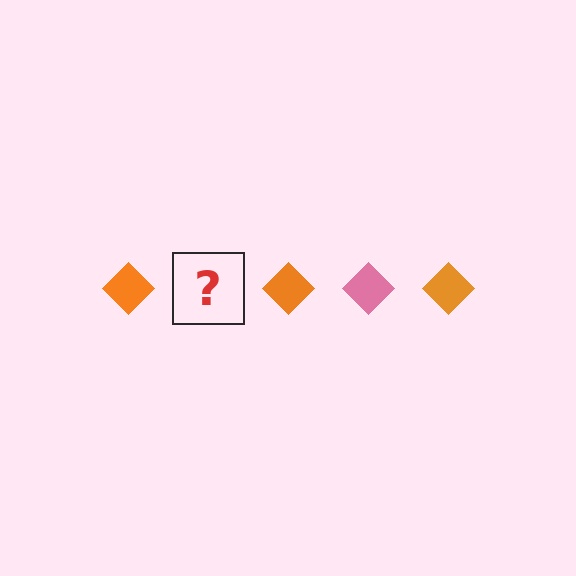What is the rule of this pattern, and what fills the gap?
The rule is that the pattern cycles through orange, pink diamonds. The gap should be filled with a pink diamond.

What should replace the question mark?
The question mark should be replaced with a pink diamond.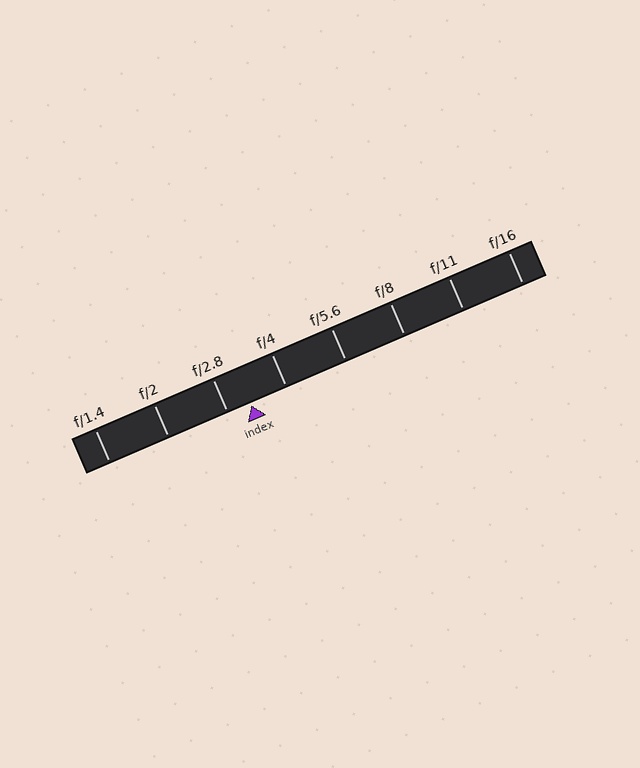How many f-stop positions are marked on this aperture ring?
There are 8 f-stop positions marked.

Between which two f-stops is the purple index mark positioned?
The index mark is between f/2.8 and f/4.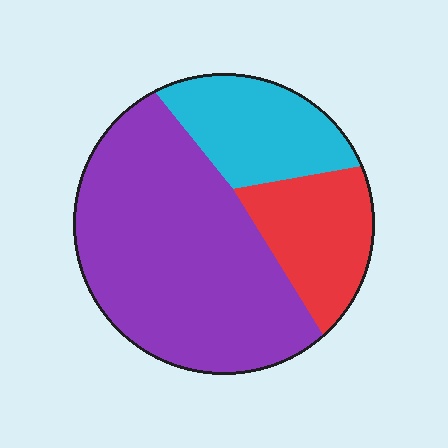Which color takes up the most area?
Purple, at roughly 60%.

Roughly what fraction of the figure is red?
Red takes up less than a quarter of the figure.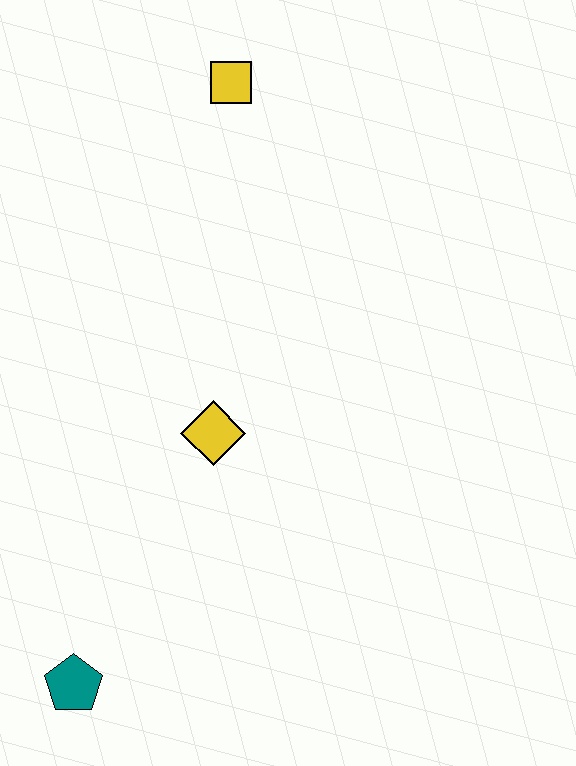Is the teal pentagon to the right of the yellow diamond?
No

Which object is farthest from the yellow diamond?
The yellow square is farthest from the yellow diamond.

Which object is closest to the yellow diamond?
The teal pentagon is closest to the yellow diamond.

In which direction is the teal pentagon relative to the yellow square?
The teal pentagon is below the yellow square.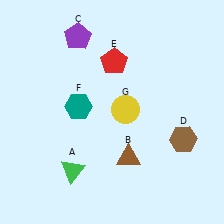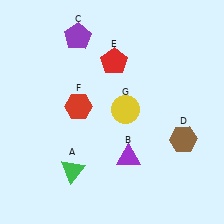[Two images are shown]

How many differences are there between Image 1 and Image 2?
There are 2 differences between the two images.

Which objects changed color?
B changed from brown to purple. F changed from teal to red.